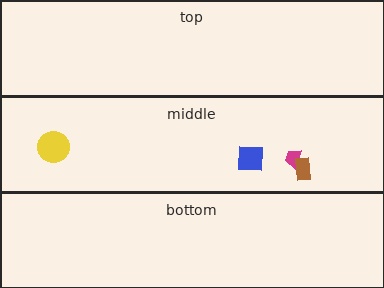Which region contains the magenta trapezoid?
The middle region.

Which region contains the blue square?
The middle region.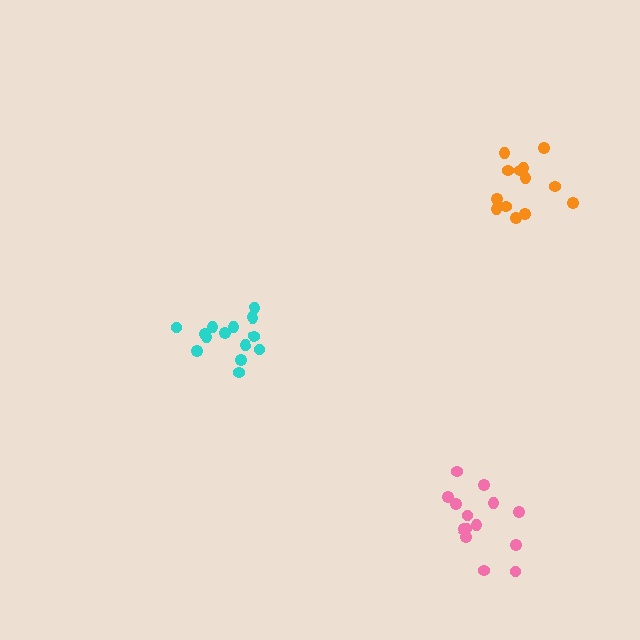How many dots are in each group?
Group 1: 13 dots, Group 2: 14 dots, Group 3: 14 dots (41 total).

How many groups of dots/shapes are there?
There are 3 groups.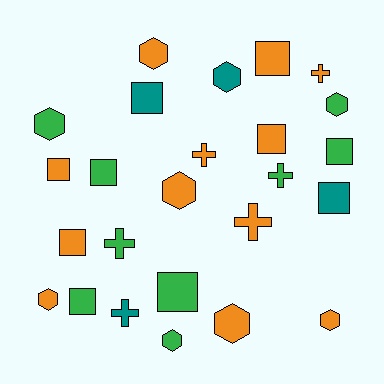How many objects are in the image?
There are 25 objects.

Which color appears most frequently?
Orange, with 12 objects.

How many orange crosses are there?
There are 3 orange crosses.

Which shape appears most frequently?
Square, with 10 objects.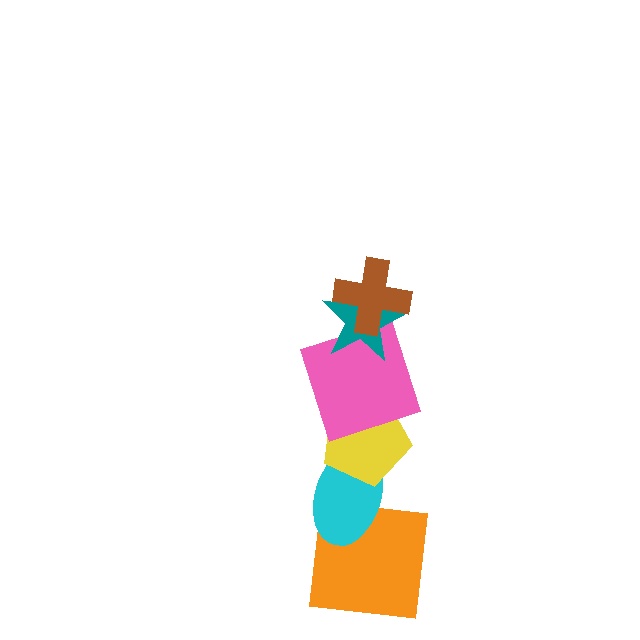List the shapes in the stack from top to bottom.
From top to bottom: the brown cross, the teal star, the pink square, the yellow pentagon, the cyan ellipse, the orange square.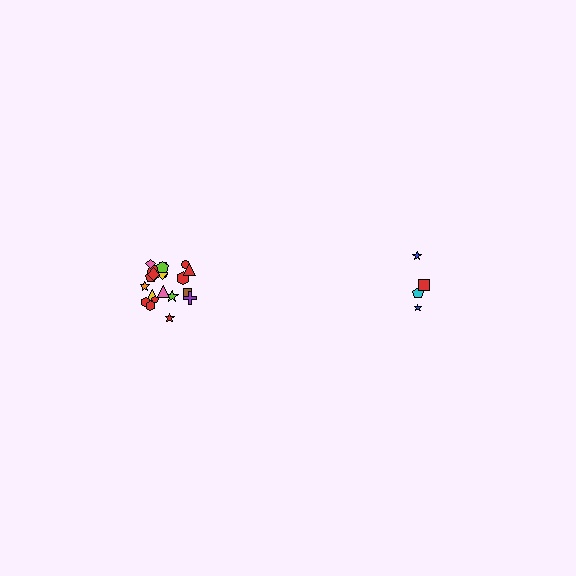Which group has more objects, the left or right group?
The left group.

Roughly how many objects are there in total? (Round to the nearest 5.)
Roughly 25 objects in total.